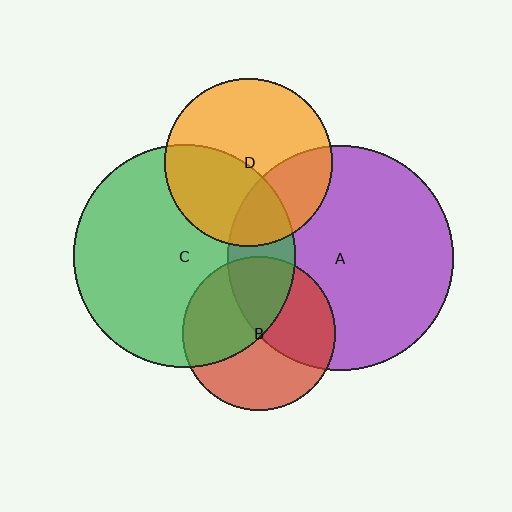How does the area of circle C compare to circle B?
Approximately 2.1 times.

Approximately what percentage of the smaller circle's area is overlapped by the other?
Approximately 30%.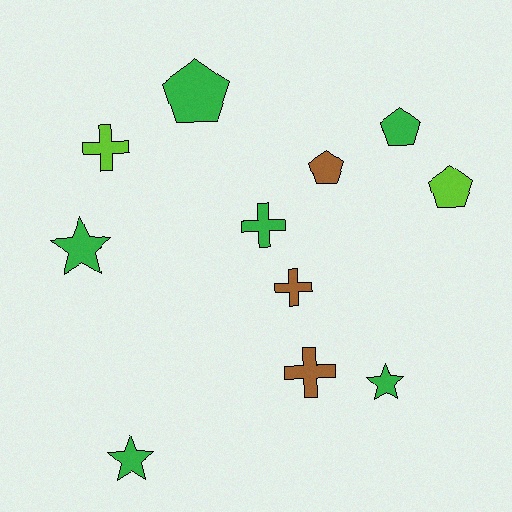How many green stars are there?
There are 3 green stars.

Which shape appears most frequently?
Pentagon, with 4 objects.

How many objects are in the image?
There are 11 objects.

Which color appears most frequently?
Green, with 6 objects.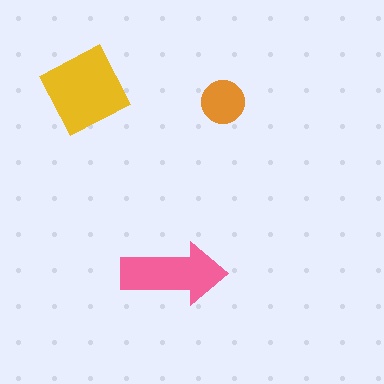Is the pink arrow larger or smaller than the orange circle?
Larger.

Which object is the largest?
The yellow diamond.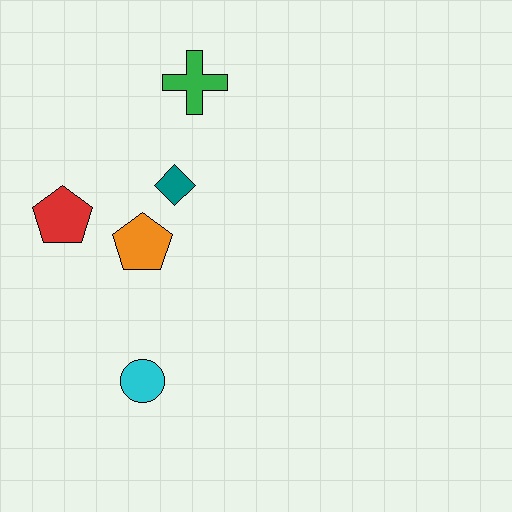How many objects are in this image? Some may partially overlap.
There are 5 objects.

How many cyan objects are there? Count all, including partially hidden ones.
There is 1 cyan object.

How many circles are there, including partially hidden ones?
There is 1 circle.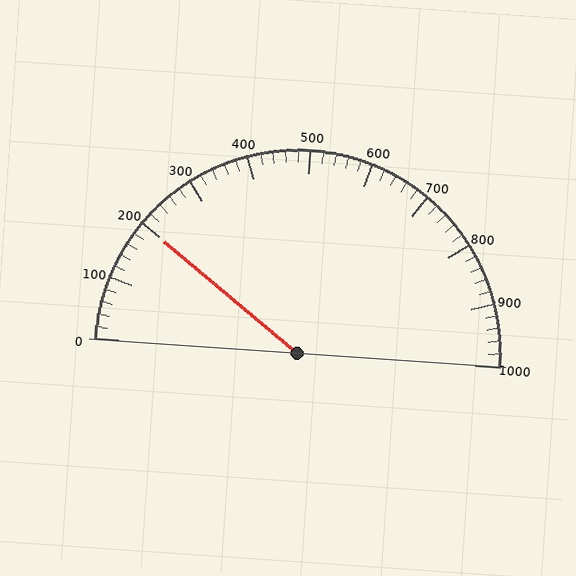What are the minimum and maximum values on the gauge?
The gauge ranges from 0 to 1000.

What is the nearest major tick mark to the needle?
The nearest major tick mark is 200.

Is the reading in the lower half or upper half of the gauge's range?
The reading is in the lower half of the range (0 to 1000).